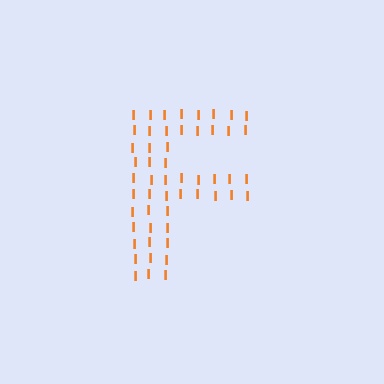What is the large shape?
The large shape is the letter F.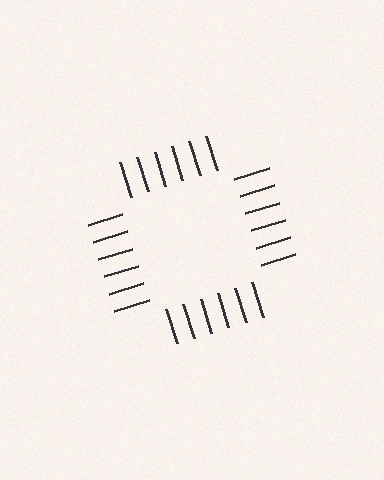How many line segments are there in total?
24 — 6 along each of the 4 edges.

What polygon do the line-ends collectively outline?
An illusory square — the line segments terminate on its edges but no continuous stroke is drawn.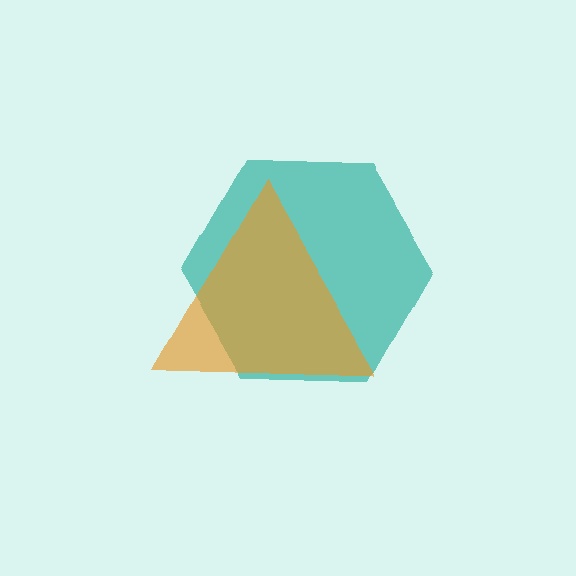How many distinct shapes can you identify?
There are 2 distinct shapes: a teal hexagon, an orange triangle.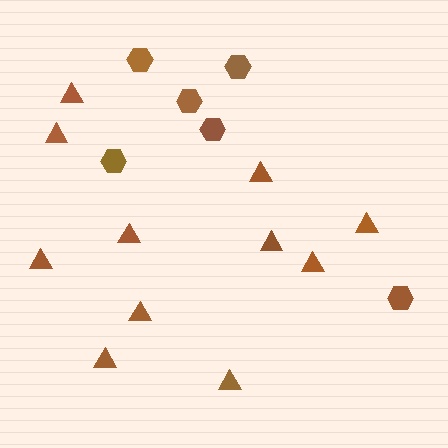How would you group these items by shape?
There are 2 groups: one group of hexagons (6) and one group of triangles (11).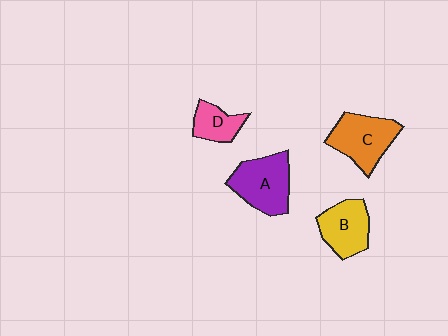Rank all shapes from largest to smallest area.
From largest to smallest: A (purple), C (orange), B (yellow), D (pink).